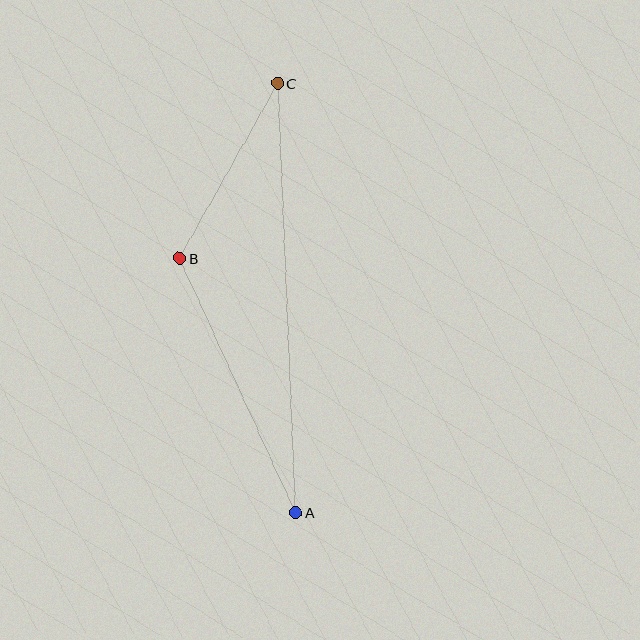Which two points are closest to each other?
Points B and C are closest to each other.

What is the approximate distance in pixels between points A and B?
The distance between A and B is approximately 280 pixels.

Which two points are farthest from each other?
Points A and C are farthest from each other.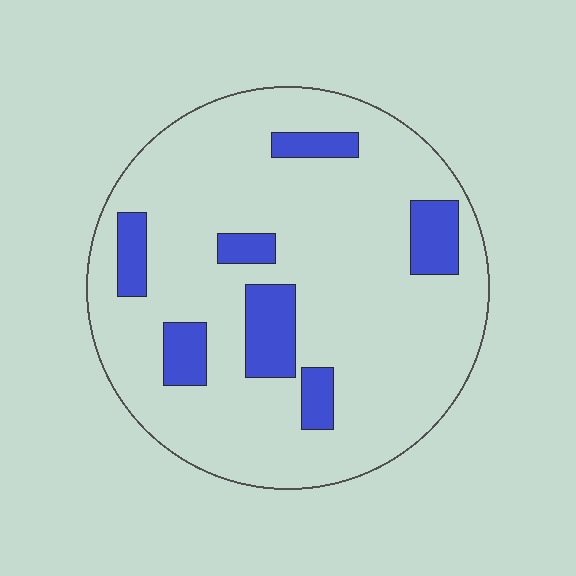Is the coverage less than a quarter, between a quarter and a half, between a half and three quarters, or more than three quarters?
Less than a quarter.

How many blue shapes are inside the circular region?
7.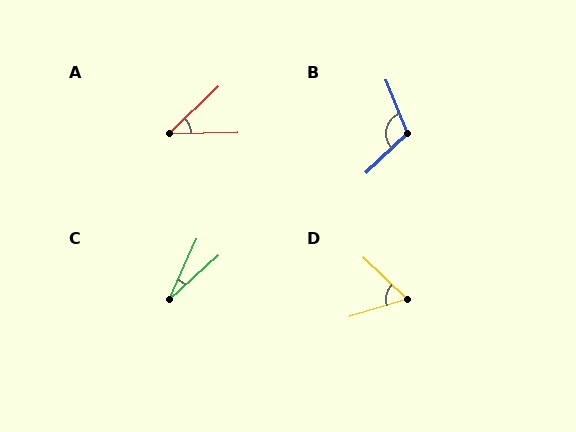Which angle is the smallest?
C, at approximately 23 degrees.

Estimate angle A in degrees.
Approximately 43 degrees.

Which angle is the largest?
B, at approximately 112 degrees.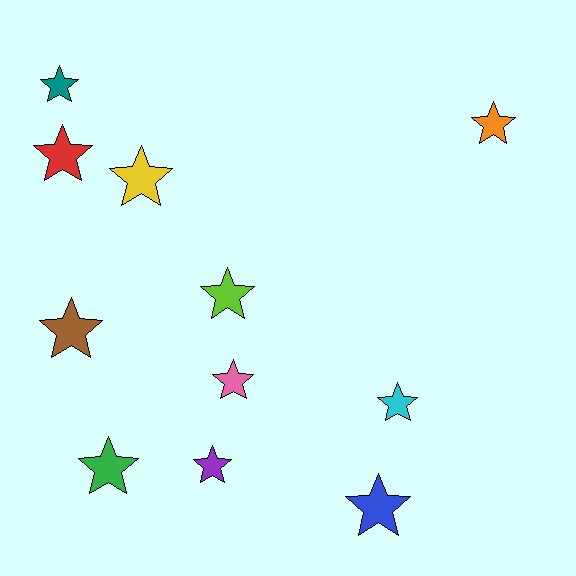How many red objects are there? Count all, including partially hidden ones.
There is 1 red object.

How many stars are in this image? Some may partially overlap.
There are 11 stars.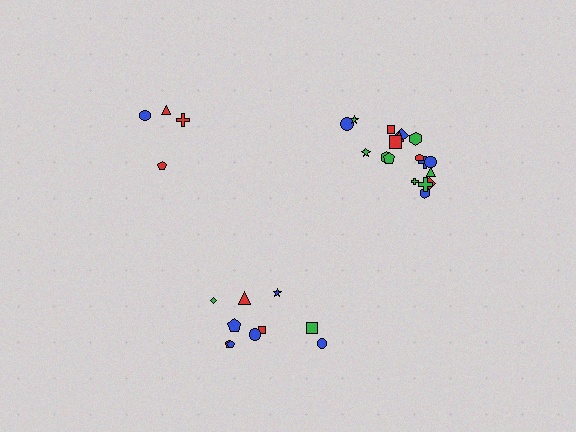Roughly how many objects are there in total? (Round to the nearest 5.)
Roughly 30 objects in total.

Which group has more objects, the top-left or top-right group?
The top-right group.